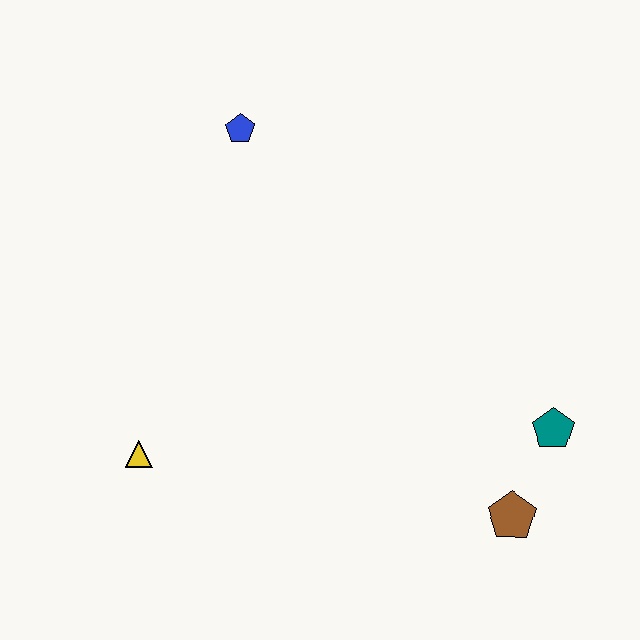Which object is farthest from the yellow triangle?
The teal pentagon is farthest from the yellow triangle.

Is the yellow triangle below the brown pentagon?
No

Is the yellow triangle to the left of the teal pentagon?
Yes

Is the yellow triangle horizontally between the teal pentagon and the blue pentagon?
No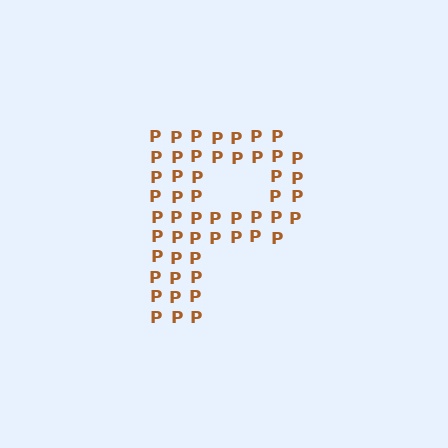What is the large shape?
The large shape is the letter P.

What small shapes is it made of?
It is made of small letter P's.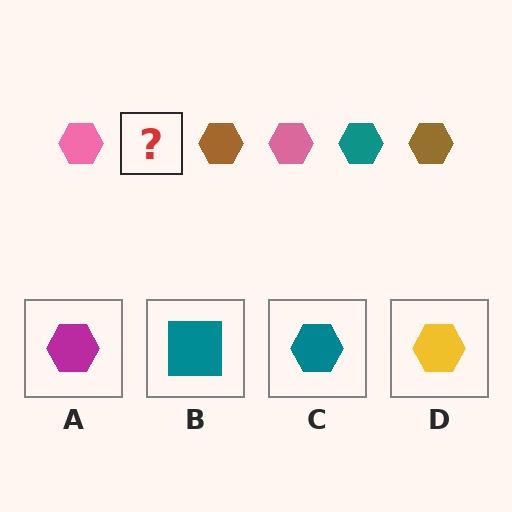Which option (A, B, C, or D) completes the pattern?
C.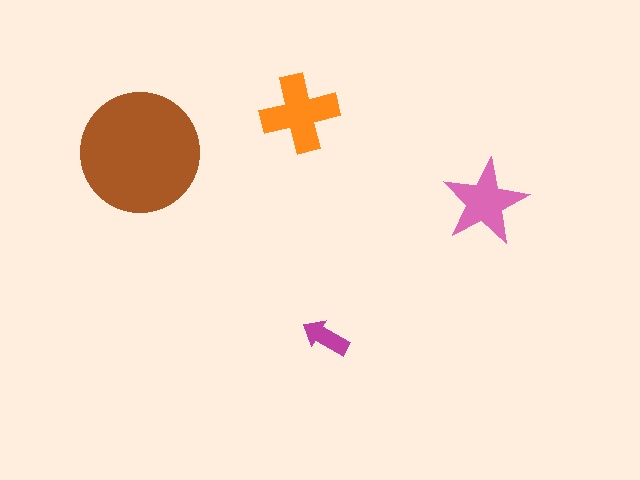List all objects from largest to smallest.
The brown circle, the orange cross, the pink star, the magenta arrow.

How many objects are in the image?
There are 4 objects in the image.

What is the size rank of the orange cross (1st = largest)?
2nd.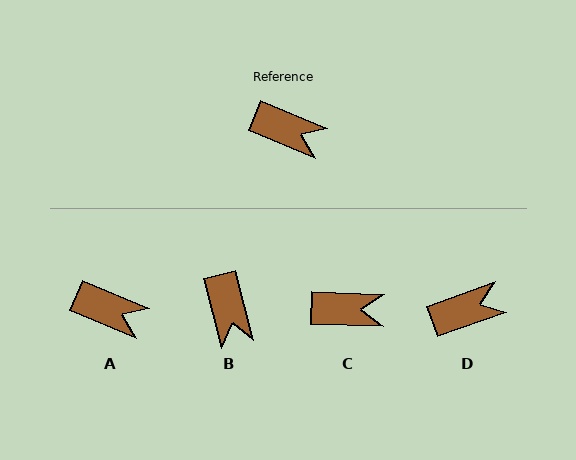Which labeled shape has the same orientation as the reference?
A.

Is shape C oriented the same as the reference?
No, it is off by about 21 degrees.